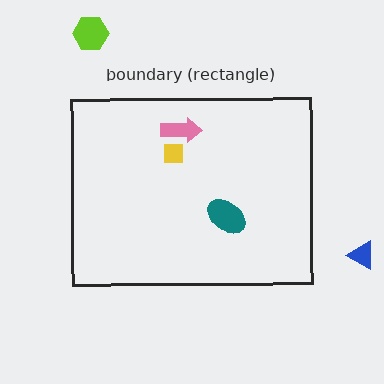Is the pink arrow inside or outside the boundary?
Inside.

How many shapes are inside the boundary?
3 inside, 2 outside.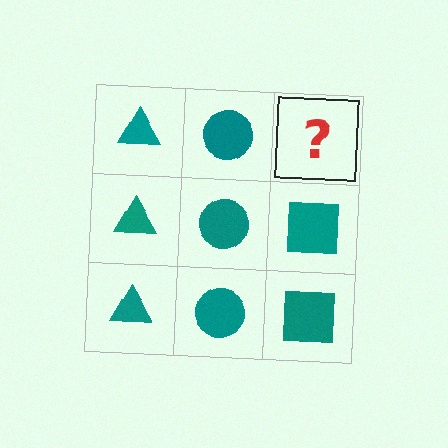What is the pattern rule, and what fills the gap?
The rule is that each column has a consistent shape. The gap should be filled with a teal square.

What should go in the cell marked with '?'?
The missing cell should contain a teal square.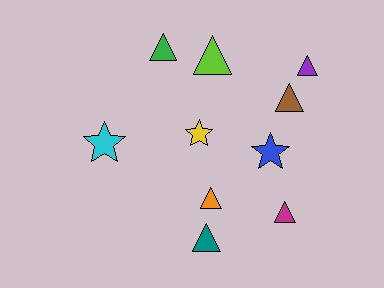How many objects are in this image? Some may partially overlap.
There are 10 objects.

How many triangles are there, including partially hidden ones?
There are 7 triangles.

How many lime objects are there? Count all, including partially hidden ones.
There is 1 lime object.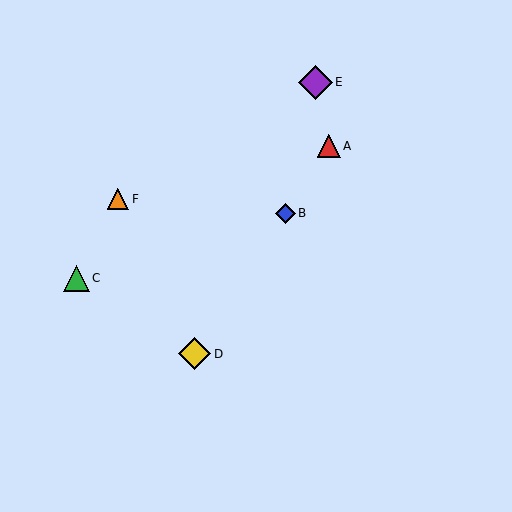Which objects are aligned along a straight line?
Objects A, B, D are aligned along a straight line.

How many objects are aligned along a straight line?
3 objects (A, B, D) are aligned along a straight line.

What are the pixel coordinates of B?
Object B is at (285, 213).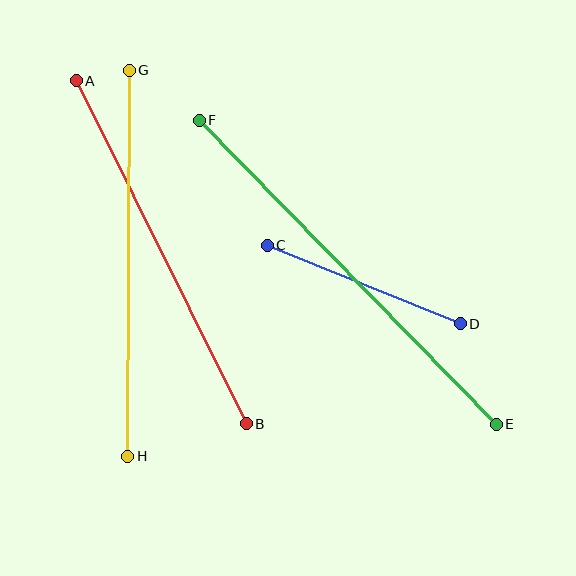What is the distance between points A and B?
The distance is approximately 383 pixels.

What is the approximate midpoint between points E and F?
The midpoint is at approximately (348, 272) pixels.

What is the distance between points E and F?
The distance is approximately 425 pixels.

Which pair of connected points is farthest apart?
Points E and F are farthest apart.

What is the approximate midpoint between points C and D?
The midpoint is at approximately (364, 284) pixels.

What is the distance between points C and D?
The distance is approximately 209 pixels.